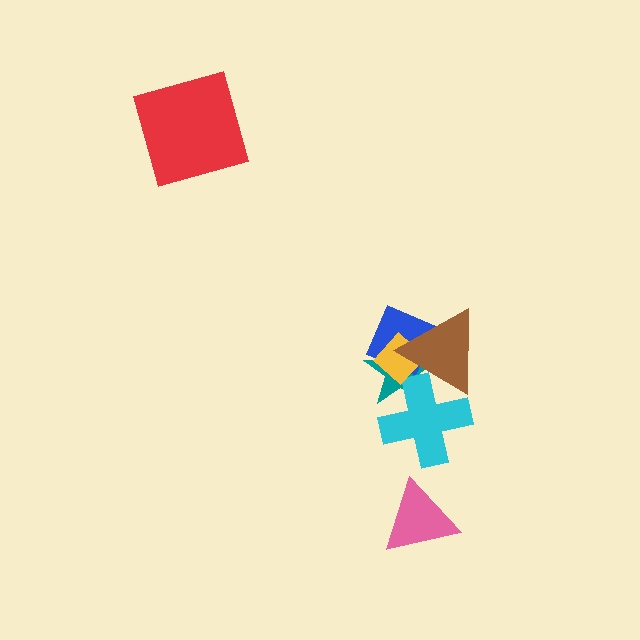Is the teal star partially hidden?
Yes, it is partially covered by another shape.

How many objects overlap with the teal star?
4 objects overlap with the teal star.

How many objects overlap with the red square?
0 objects overlap with the red square.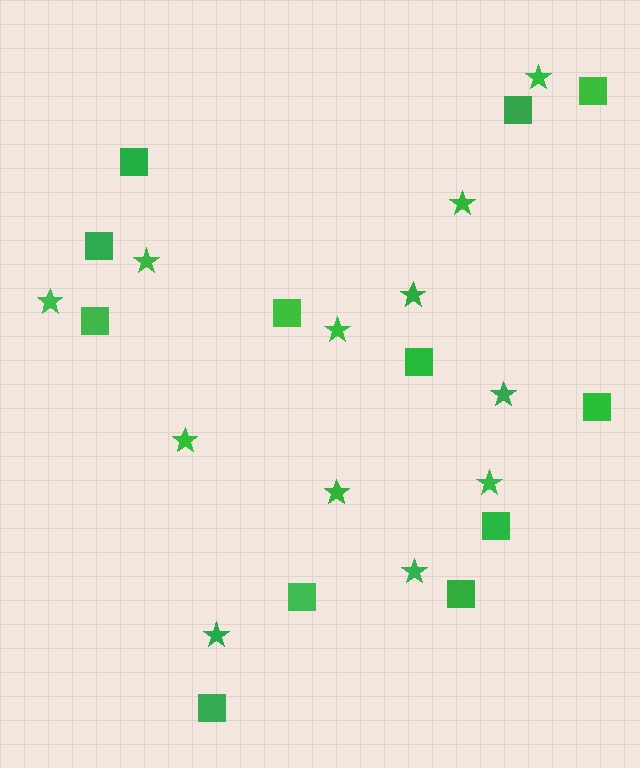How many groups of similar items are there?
There are 2 groups: one group of stars (12) and one group of squares (12).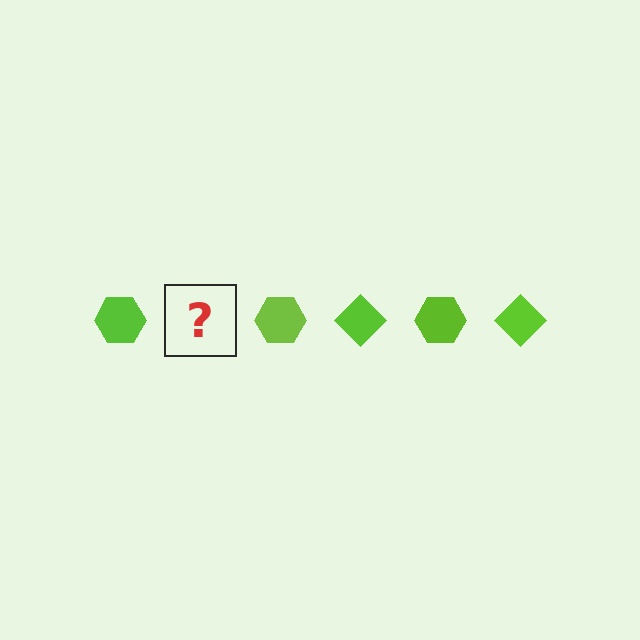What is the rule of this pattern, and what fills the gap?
The rule is that the pattern cycles through hexagon, diamond shapes in lime. The gap should be filled with a lime diamond.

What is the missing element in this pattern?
The missing element is a lime diamond.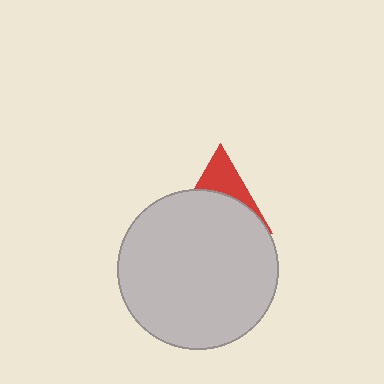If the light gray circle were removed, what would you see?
You would see the complete red triangle.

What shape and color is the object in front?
The object in front is a light gray circle.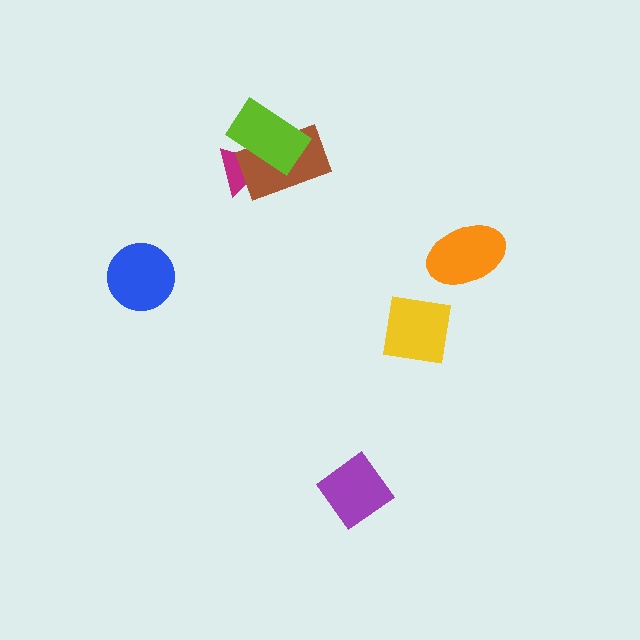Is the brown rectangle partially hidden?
Yes, it is partially covered by another shape.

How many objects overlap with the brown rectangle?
2 objects overlap with the brown rectangle.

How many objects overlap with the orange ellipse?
0 objects overlap with the orange ellipse.